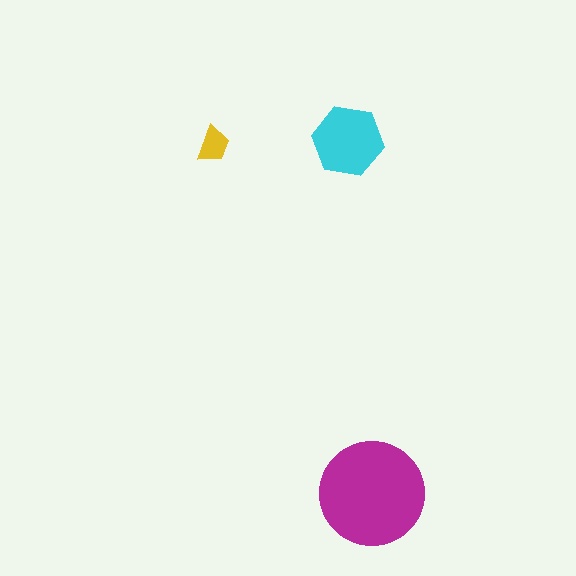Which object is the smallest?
The yellow trapezoid.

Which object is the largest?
The magenta circle.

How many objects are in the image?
There are 3 objects in the image.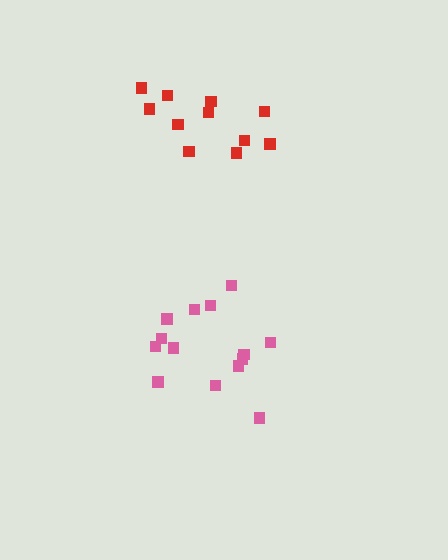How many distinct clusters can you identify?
There are 2 distinct clusters.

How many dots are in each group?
Group 1: 11 dots, Group 2: 14 dots (25 total).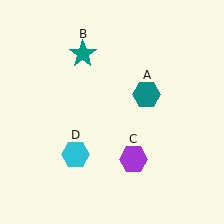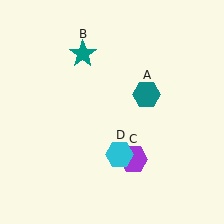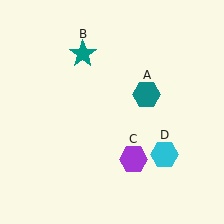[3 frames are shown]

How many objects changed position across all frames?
1 object changed position: cyan hexagon (object D).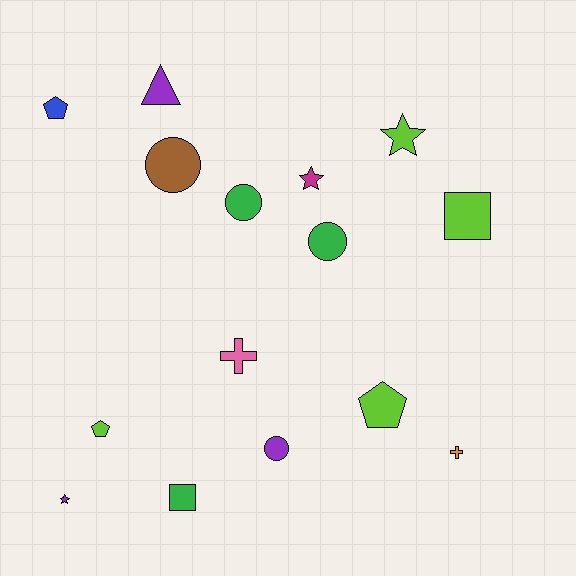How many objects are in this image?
There are 15 objects.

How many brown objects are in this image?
There is 1 brown object.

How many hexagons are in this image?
There are no hexagons.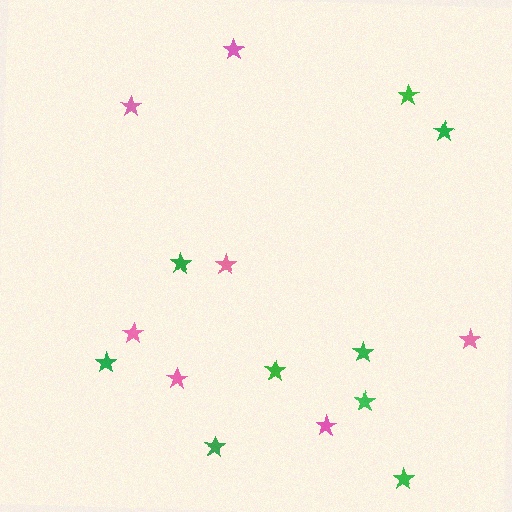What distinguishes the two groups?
There are 2 groups: one group of pink stars (7) and one group of green stars (9).